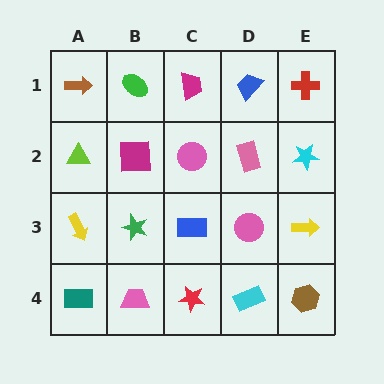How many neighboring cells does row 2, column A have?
3.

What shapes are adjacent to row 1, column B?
A magenta square (row 2, column B), a brown arrow (row 1, column A), a magenta trapezoid (row 1, column C).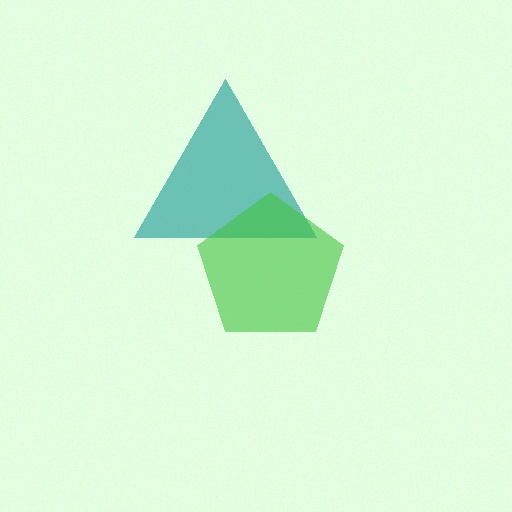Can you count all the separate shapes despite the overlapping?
Yes, there are 2 separate shapes.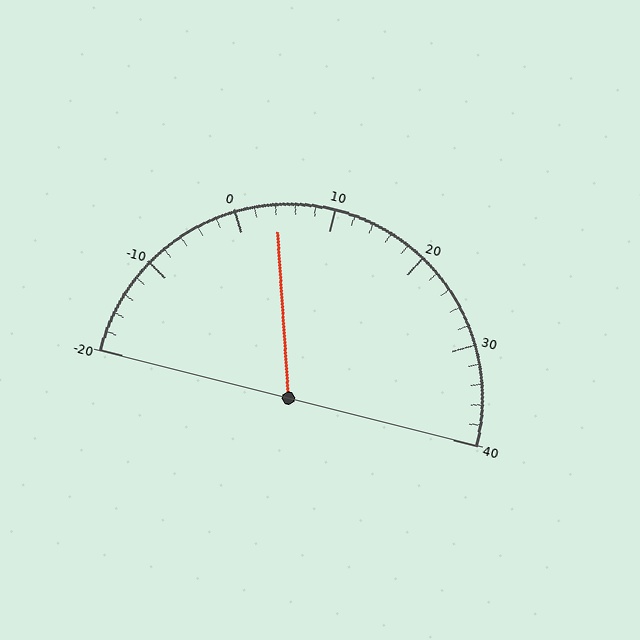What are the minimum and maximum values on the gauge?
The gauge ranges from -20 to 40.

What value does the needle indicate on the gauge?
The needle indicates approximately 4.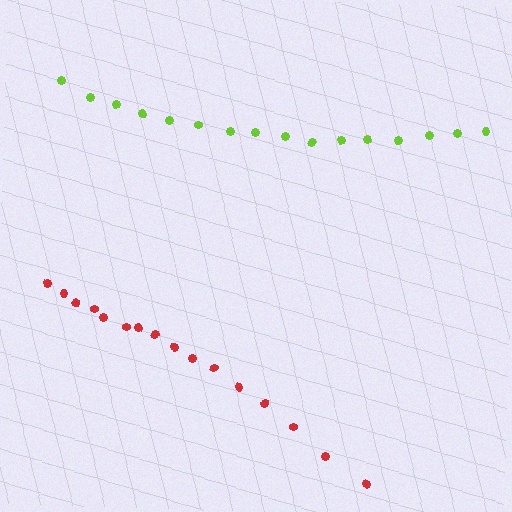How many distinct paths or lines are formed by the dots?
There are 2 distinct paths.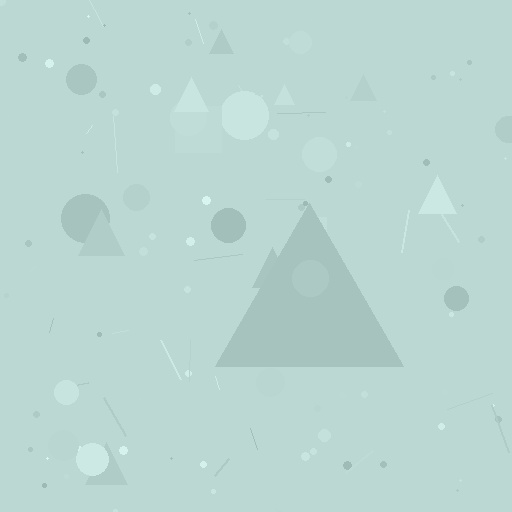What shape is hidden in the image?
A triangle is hidden in the image.